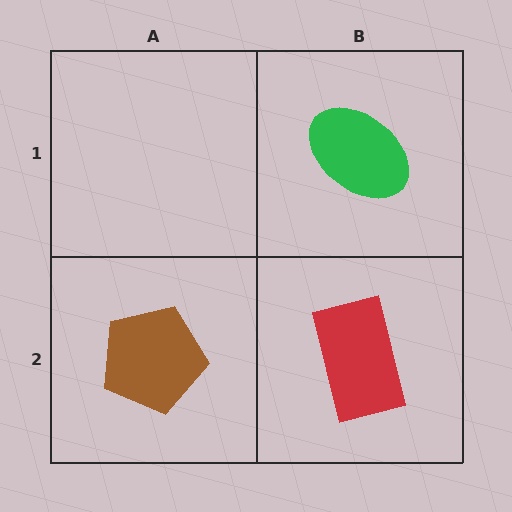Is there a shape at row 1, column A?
No, that cell is empty.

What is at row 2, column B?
A red rectangle.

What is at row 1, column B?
A green ellipse.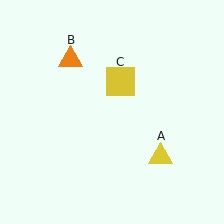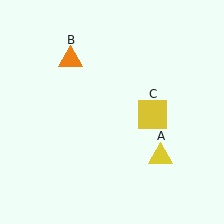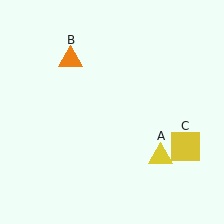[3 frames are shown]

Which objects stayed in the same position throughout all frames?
Yellow triangle (object A) and orange triangle (object B) remained stationary.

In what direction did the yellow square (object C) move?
The yellow square (object C) moved down and to the right.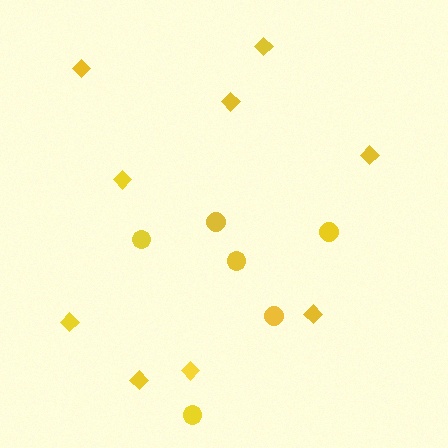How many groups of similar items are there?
There are 2 groups: one group of diamonds (9) and one group of circles (6).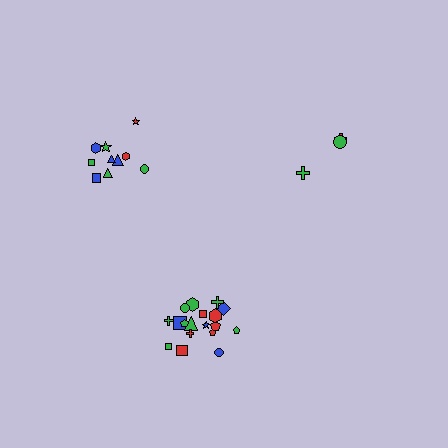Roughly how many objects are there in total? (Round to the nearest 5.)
Roughly 30 objects in total.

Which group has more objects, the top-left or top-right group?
The top-left group.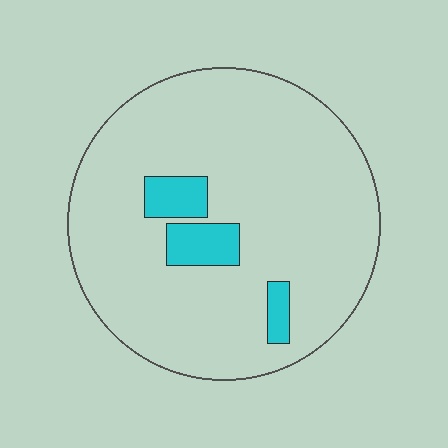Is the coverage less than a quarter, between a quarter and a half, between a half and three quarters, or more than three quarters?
Less than a quarter.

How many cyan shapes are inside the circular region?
3.